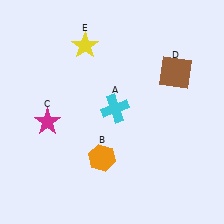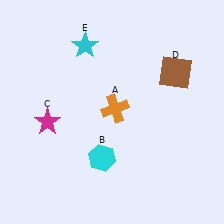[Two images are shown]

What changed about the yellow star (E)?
In Image 1, E is yellow. In Image 2, it changed to cyan.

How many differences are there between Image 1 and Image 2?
There are 3 differences between the two images.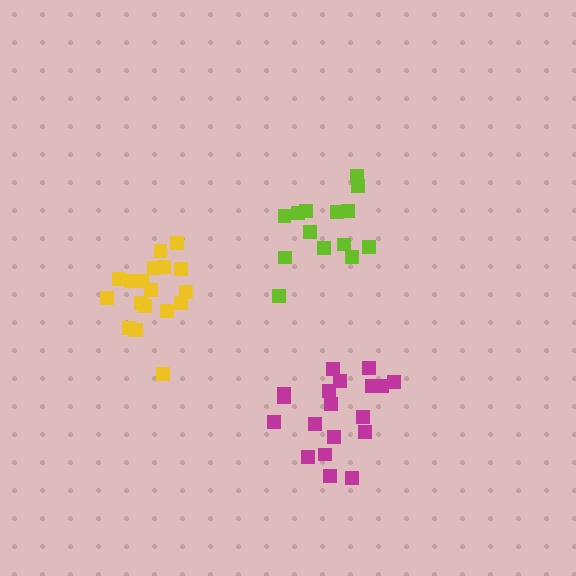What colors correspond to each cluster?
The clusters are colored: yellow, lime, magenta.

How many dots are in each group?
Group 1: 18 dots, Group 2: 14 dots, Group 3: 19 dots (51 total).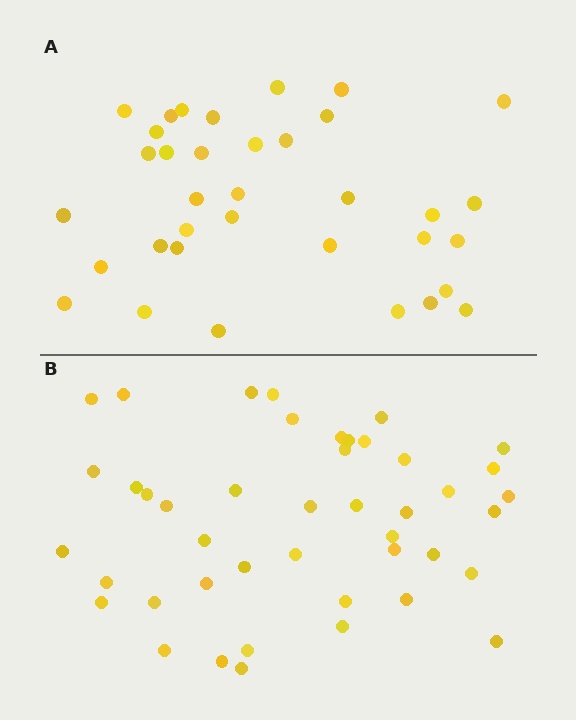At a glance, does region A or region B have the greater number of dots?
Region B (the bottom region) has more dots.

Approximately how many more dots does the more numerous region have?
Region B has roughly 8 or so more dots than region A.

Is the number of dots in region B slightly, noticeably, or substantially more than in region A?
Region B has noticeably more, but not dramatically so. The ratio is roughly 1.3 to 1.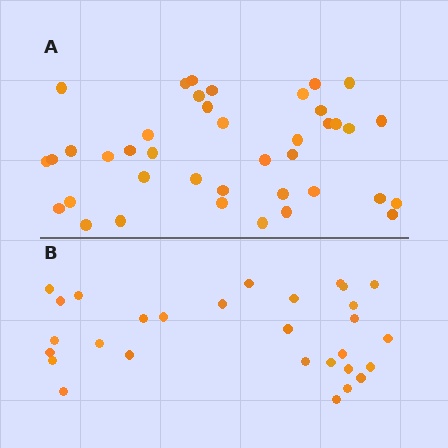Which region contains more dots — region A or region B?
Region A (the top region) has more dots.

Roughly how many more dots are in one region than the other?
Region A has roughly 12 or so more dots than region B.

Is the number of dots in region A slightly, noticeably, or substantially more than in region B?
Region A has noticeably more, but not dramatically so. The ratio is roughly 1.4 to 1.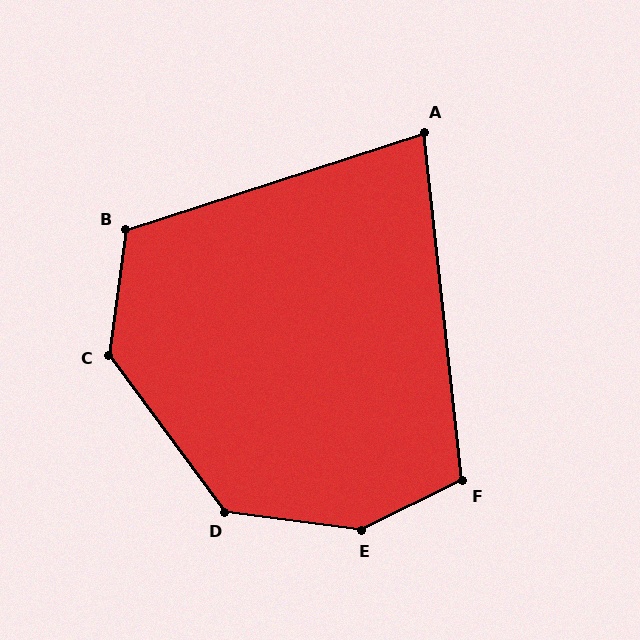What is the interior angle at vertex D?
Approximately 134 degrees (obtuse).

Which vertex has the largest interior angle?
E, at approximately 146 degrees.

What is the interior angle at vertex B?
Approximately 116 degrees (obtuse).